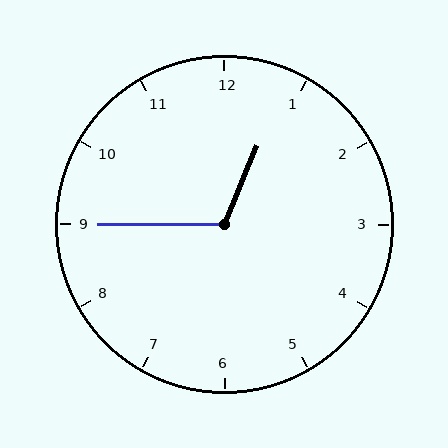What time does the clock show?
12:45.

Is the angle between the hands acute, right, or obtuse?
It is obtuse.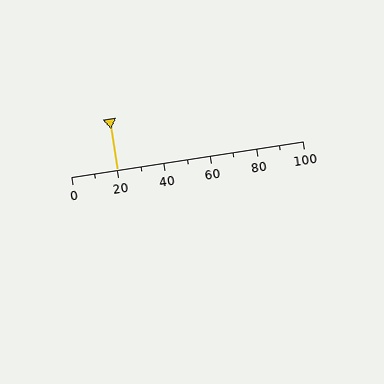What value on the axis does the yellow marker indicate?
The marker indicates approximately 20.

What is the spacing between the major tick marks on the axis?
The major ticks are spaced 20 apart.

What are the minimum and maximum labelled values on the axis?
The axis runs from 0 to 100.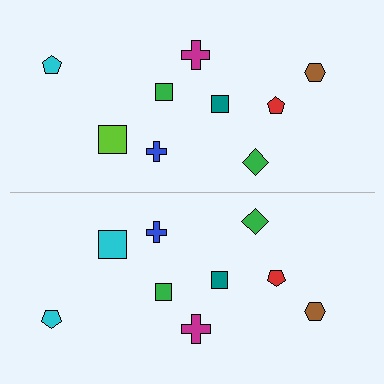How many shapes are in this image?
There are 18 shapes in this image.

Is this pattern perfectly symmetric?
No, the pattern is not perfectly symmetric. The cyan square on the bottom side breaks the symmetry — its mirror counterpart is lime.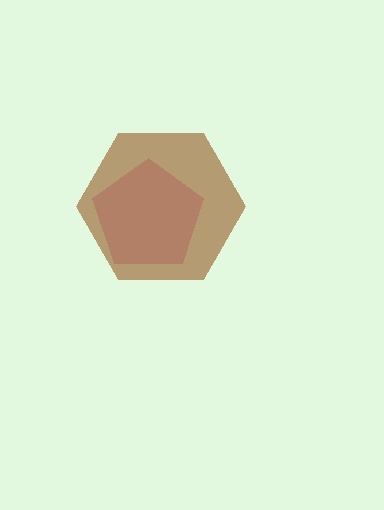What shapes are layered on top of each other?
The layered shapes are: a pink pentagon, a brown hexagon.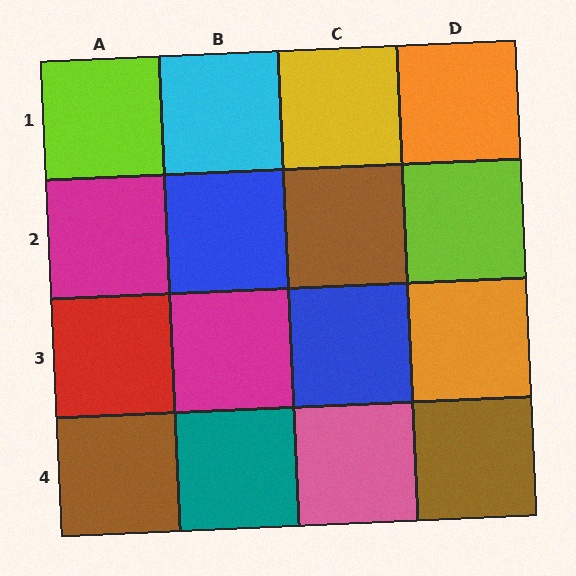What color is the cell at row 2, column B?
Blue.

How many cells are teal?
1 cell is teal.